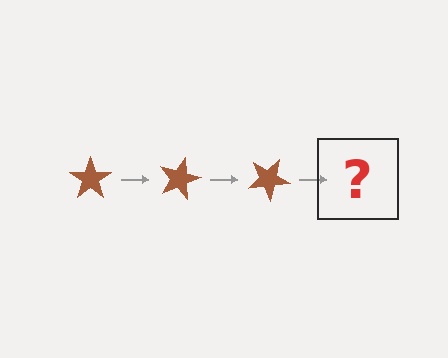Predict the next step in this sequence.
The next step is a brown star rotated 45 degrees.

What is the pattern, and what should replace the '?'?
The pattern is that the star rotates 15 degrees each step. The '?' should be a brown star rotated 45 degrees.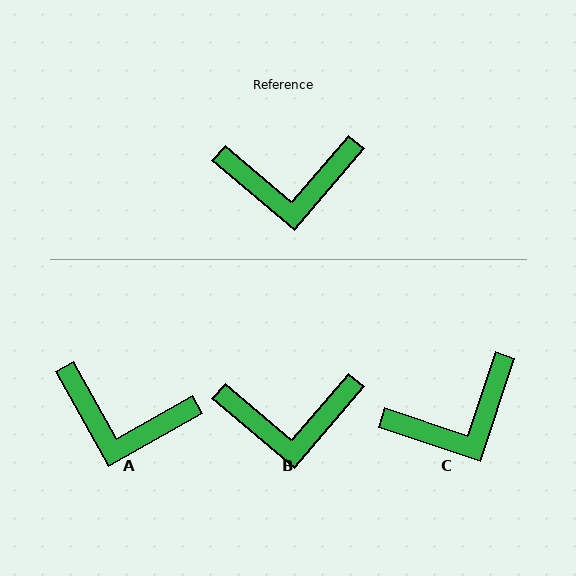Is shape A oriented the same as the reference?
No, it is off by about 21 degrees.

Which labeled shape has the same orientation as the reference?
B.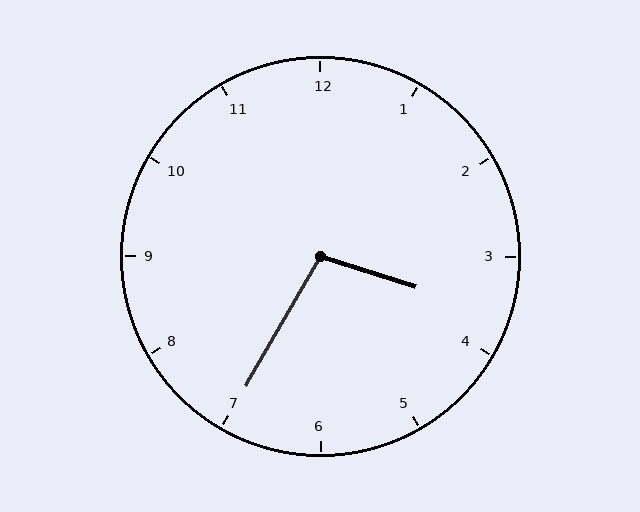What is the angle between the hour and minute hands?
Approximately 102 degrees.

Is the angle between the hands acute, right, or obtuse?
It is obtuse.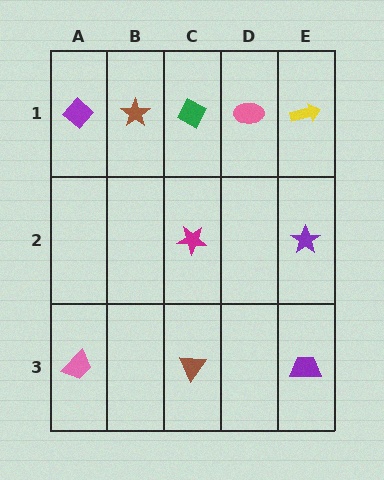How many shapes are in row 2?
2 shapes.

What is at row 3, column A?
A pink trapezoid.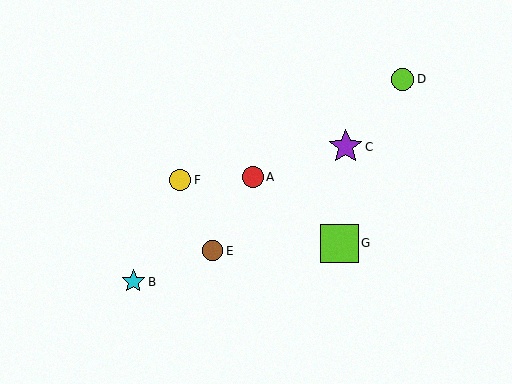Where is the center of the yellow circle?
The center of the yellow circle is at (180, 180).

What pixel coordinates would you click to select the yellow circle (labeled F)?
Click at (180, 180) to select the yellow circle F.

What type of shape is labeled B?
Shape B is a cyan star.